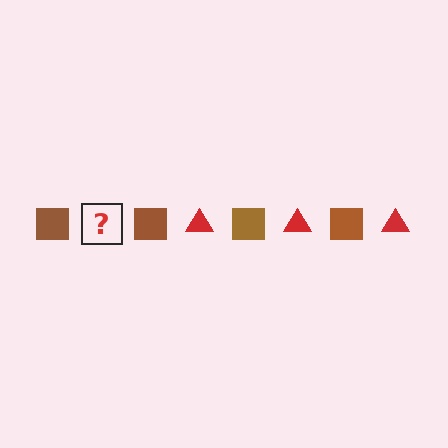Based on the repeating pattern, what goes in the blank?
The blank should be a red triangle.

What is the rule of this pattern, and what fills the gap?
The rule is that the pattern alternates between brown square and red triangle. The gap should be filled with a red triangle.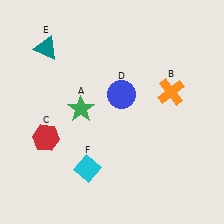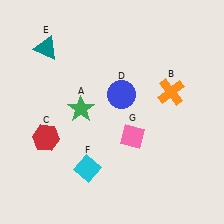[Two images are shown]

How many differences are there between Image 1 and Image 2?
There is 1 difference between the two images.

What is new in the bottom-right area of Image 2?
A pink diamond (G) was added in the bottom-right area of Image 2.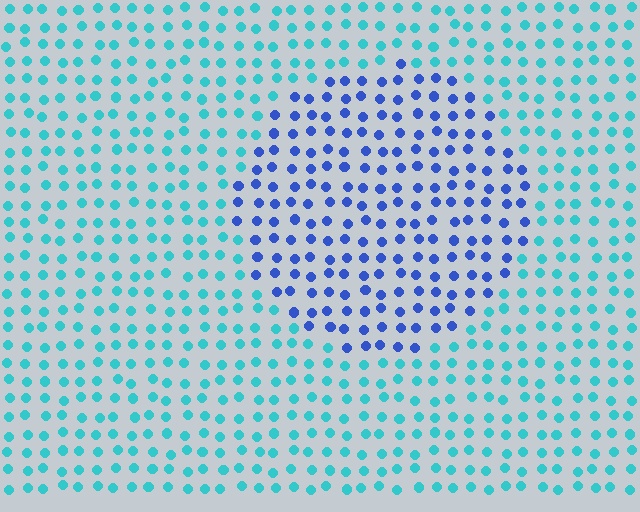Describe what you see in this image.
The image is filled with small cyan elements in a uniform arrangement. A circle-shaped region is visible where the elements are tinted to a slightly different hue, forming a subtle color boundary.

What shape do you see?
I see a circle.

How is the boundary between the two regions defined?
The boundary is defined purely by a slight shift in hue (about 47 degrees). Spacing, size, and orientation are identical on both sides.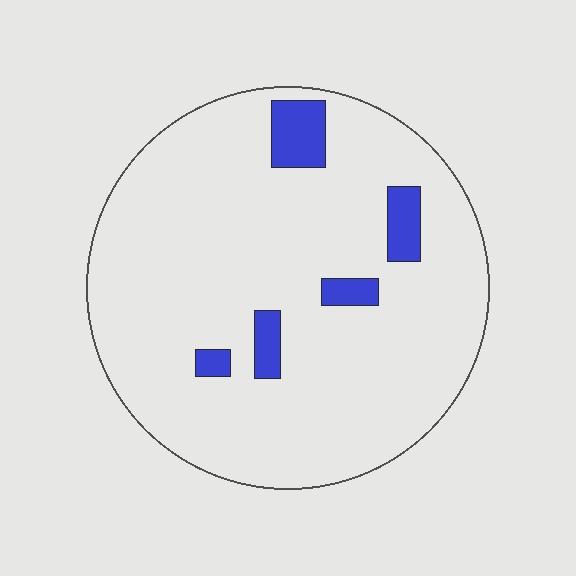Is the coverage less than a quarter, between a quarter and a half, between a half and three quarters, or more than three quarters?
Less than a quarter.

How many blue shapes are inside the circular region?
5.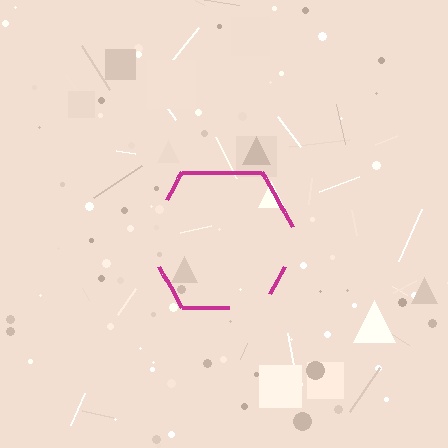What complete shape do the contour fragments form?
The contour fragments form a hexagon.